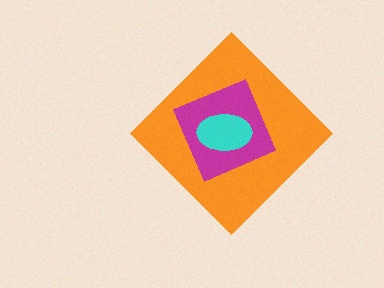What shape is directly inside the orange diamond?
The magenta square.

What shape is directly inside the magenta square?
The cyan ellipse.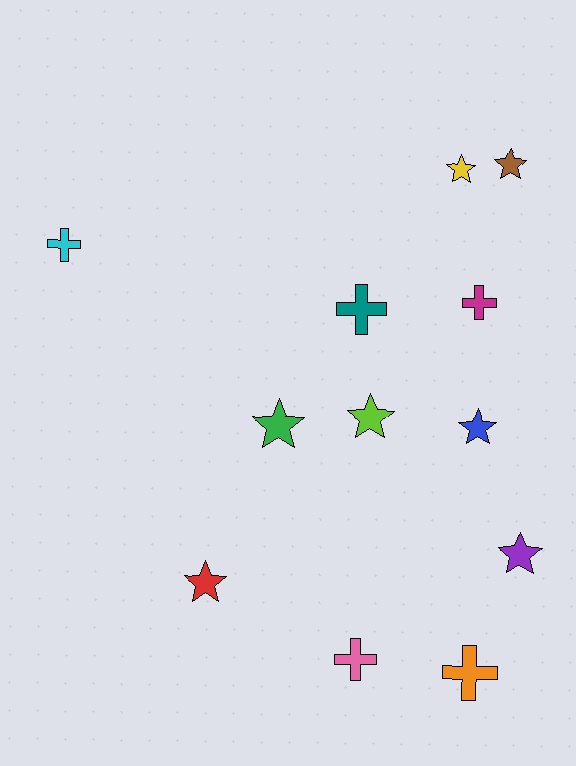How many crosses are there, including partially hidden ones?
There are 5 crosses.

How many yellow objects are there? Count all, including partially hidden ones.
There is 1 yellow object.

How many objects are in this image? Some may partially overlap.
There are 12 objects.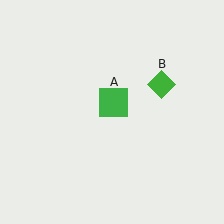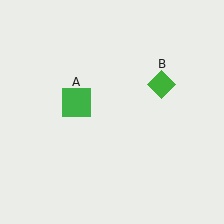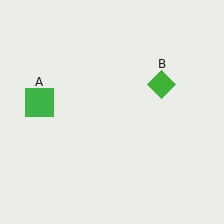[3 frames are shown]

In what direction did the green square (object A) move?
The green square (object A) moved left.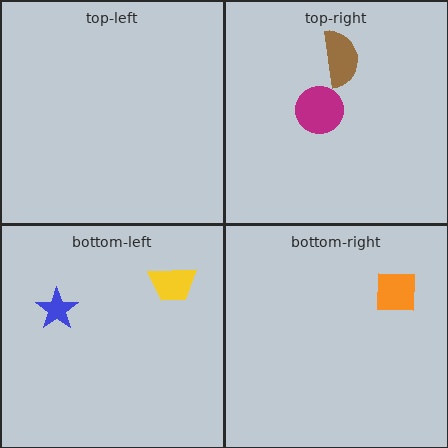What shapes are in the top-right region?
The magenta circle, the brown semicircle.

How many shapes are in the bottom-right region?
1.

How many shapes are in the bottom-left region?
2.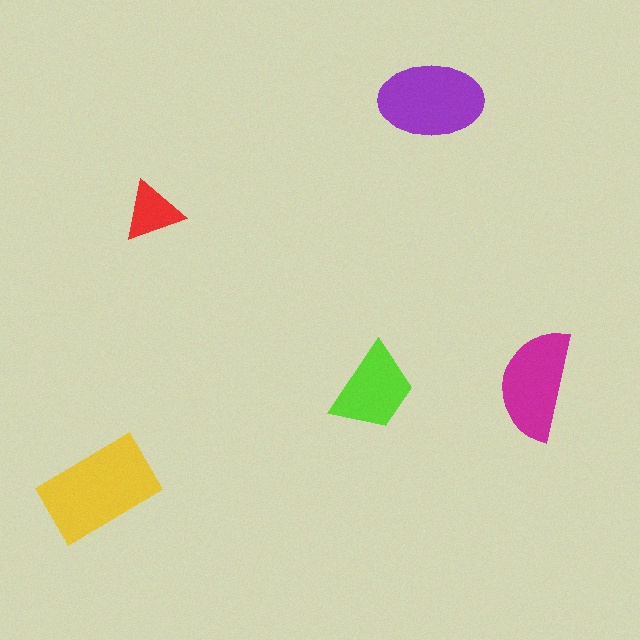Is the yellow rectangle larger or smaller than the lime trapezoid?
Larger.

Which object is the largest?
The yellow rectangle.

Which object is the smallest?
The red triangle.